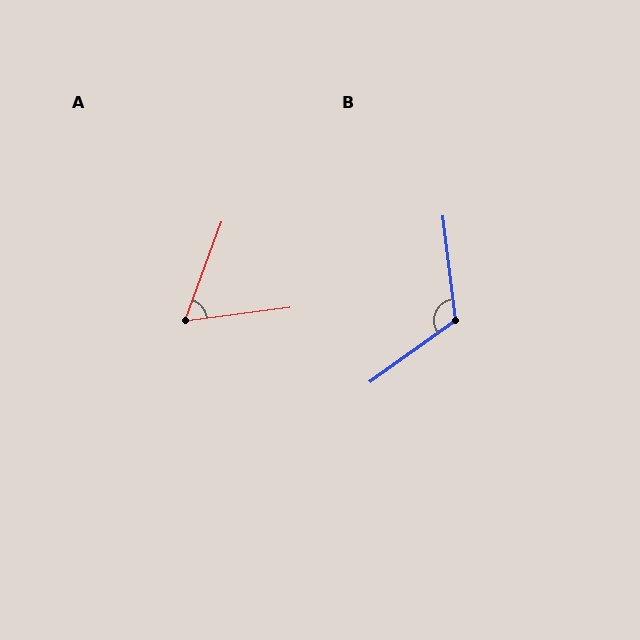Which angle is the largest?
B, at approximately 119 degrees.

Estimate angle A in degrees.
Approximately 62 degrees.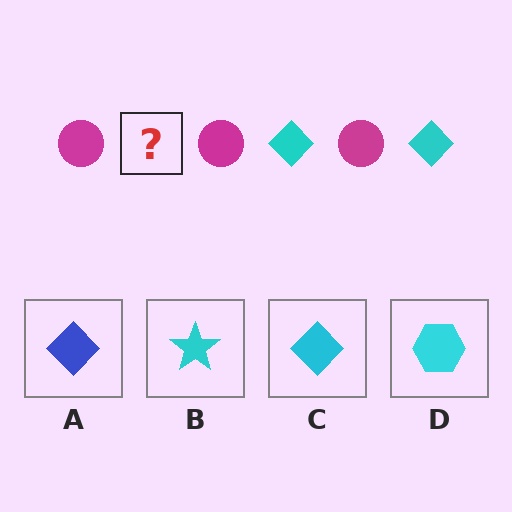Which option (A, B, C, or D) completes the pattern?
C.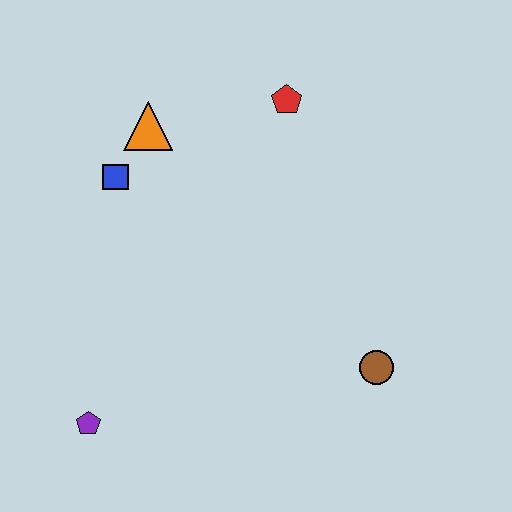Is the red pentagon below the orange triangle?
No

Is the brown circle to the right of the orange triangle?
Yes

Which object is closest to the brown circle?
The red pentagon is closest to the brown circle.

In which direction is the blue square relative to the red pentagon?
The blue square is to the left of the red pentagon.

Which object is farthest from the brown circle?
The orange triangle is farthest from the brown circle.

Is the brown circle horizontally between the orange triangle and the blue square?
No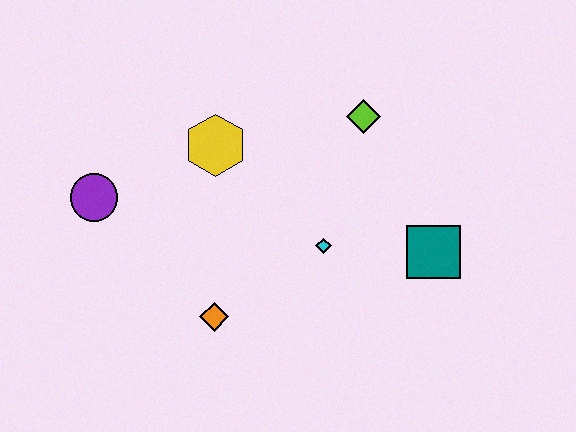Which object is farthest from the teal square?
The purple circle is farthest from the teal square.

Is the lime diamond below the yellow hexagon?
No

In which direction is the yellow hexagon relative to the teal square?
The yellow hexagon is to the left of the teal square.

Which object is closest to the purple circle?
The yellow hexagon is closest to the purple circle.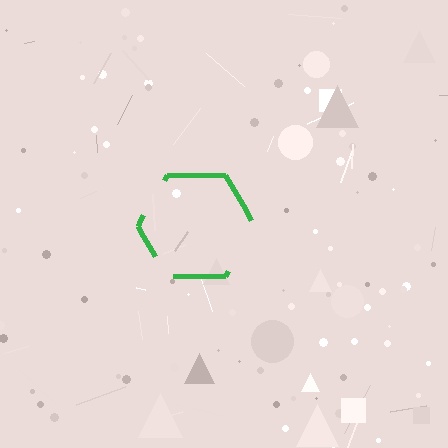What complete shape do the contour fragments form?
The contour fragments form a hexagon.